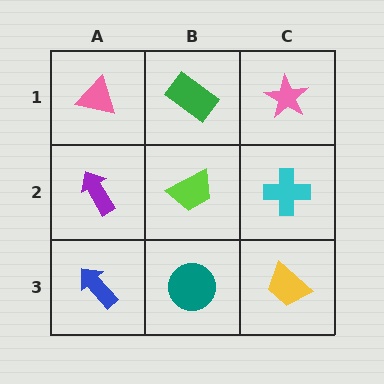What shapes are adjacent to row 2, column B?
A green rectangle (row 1, column B), a teal circle (row 3, column B), a purple arrow (row 2, column A), a cyan cross (row 2, column C).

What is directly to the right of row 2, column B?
A cyan cross.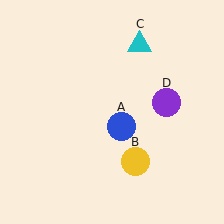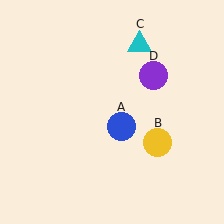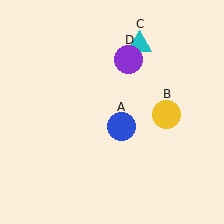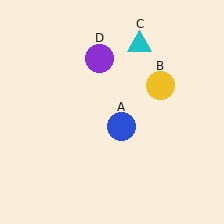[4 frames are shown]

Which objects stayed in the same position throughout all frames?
Blue circle (object A) and cyan triangle (object C) remained stationary.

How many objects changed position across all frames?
2 objects changed position: yellow circle (object B), purple circle (object D).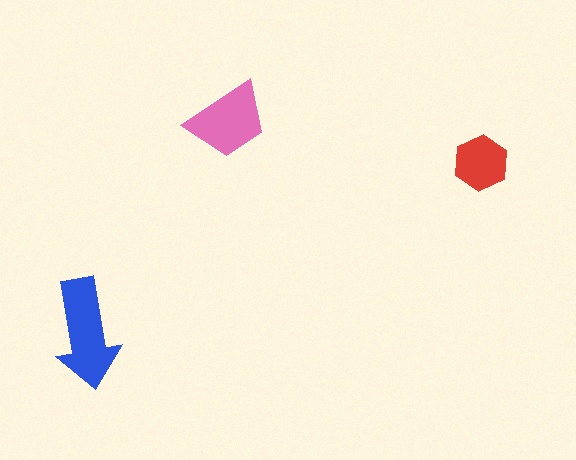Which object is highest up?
The pink trapezoid is topmost.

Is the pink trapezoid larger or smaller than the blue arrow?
Smaller.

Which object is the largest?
The blue arrow.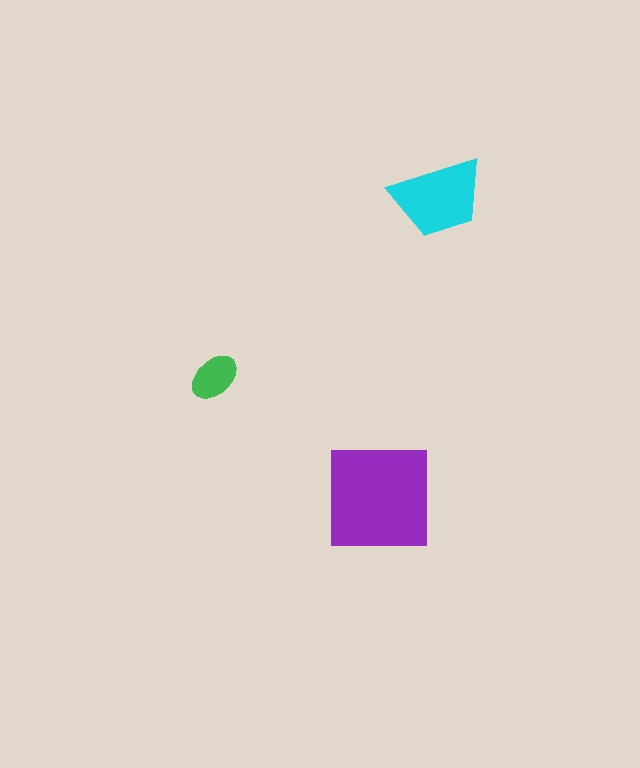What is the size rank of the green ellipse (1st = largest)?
3rd.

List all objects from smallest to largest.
The green ellipse, the cyan trapezoid, the purple square.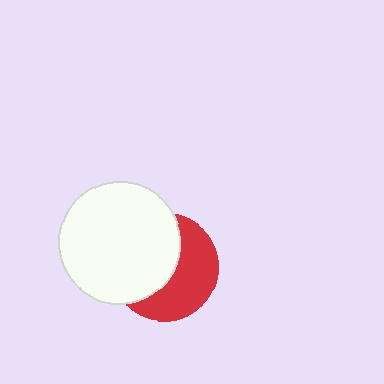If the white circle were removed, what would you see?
You would see the complete red circle.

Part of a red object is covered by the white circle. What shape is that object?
It is a circle.